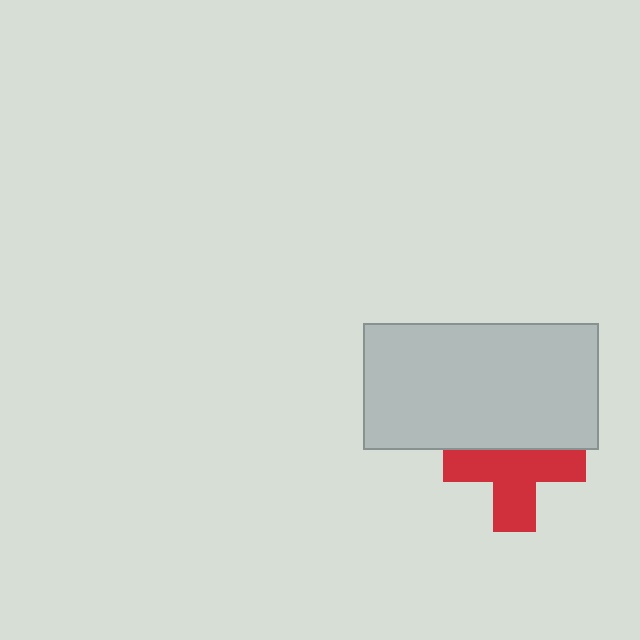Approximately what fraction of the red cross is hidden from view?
Roughly 35% of the red cross is hidden behind the light gray rectangle.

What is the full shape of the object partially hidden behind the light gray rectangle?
The partially hidden object is a red cross.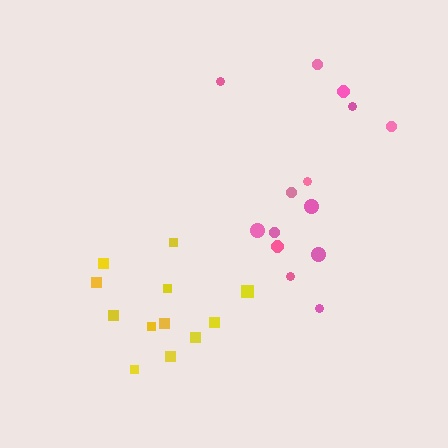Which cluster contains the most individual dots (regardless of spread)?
Pink (14).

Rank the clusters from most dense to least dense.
yellow, pink.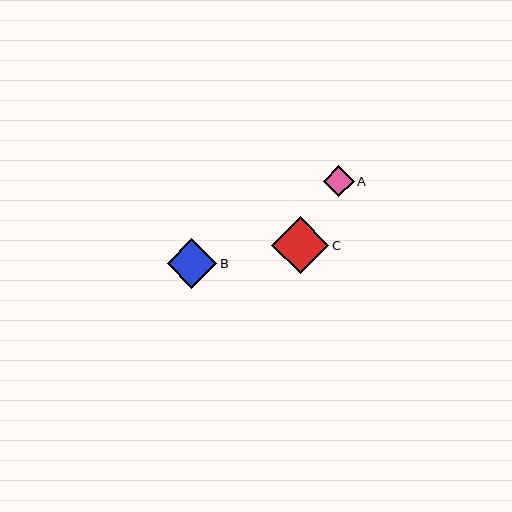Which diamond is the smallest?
Diamond A is the smallest with a size of approximately 30 pixels.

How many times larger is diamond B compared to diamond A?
Diamond B is approximately 1.6 times the size of diamond A.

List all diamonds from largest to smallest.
From largest to smallest: C, B, A.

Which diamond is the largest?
Diamond C is the largest with a size of approximately 57 pixels.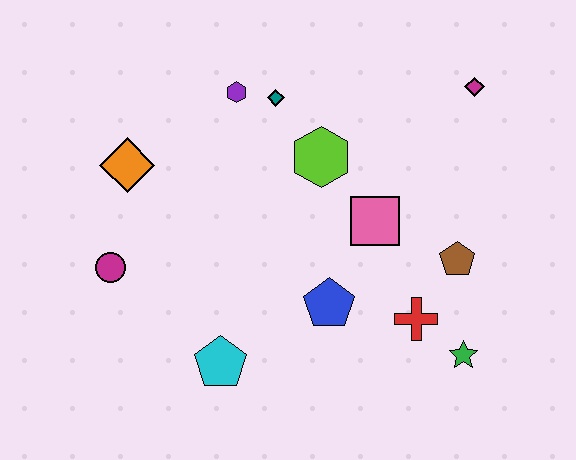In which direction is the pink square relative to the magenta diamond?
The pink square is below the magenta diamond.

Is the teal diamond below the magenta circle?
No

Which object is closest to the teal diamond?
The purple hexagon is closest to the teal diamond.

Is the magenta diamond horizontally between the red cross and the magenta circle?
No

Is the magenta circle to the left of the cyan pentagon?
Yes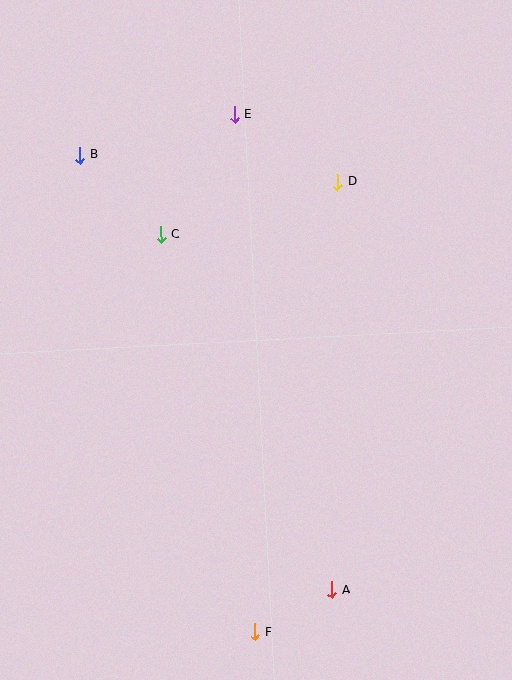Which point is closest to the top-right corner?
Point D is closest to the top-right corner.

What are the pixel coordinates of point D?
Point D is at (338, 182).